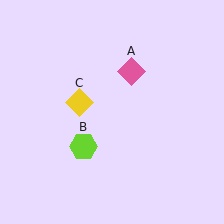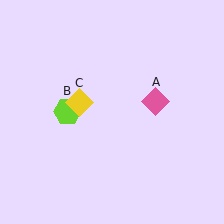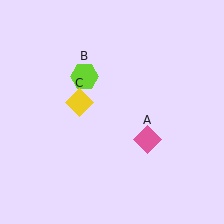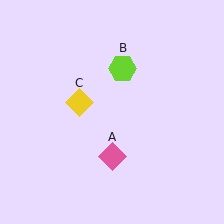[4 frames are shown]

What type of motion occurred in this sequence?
The pink diamond (object A), lime hexagon (object B) rotated clockwise around the center of the scene.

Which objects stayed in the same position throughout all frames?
Yellow diamond (object C) remained stationary.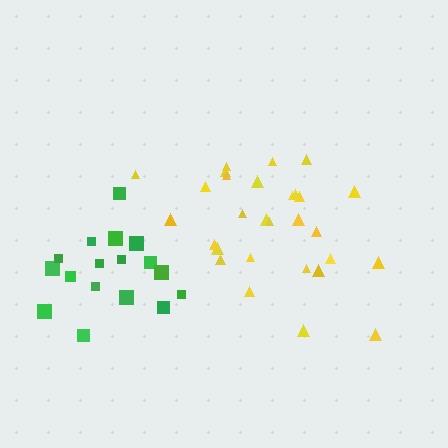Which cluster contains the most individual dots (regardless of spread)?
Yellow (29).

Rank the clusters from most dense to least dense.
green, yellow.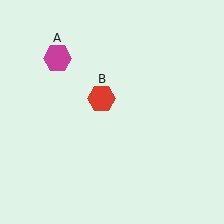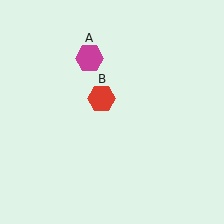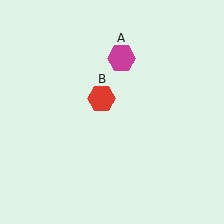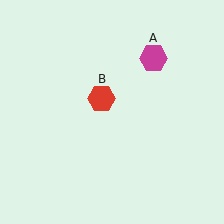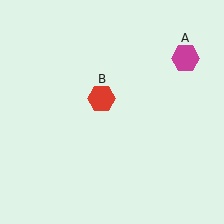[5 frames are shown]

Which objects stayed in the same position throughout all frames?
Red hexagon (object B) remained stationary.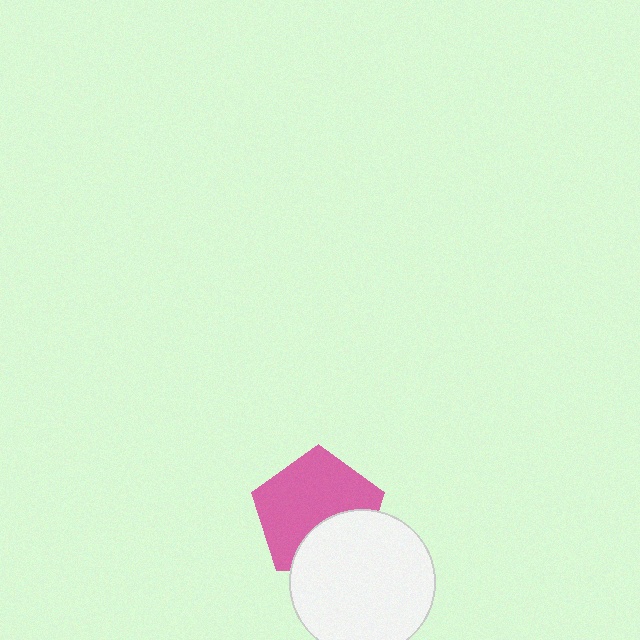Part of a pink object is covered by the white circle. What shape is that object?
It is a pentagon.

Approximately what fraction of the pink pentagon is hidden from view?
Roughly 33% of the pink pentagon is hidden behind the white circle.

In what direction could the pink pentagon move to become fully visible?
The pink pentagon could move up. That would shift it out from behind the white circle entirely.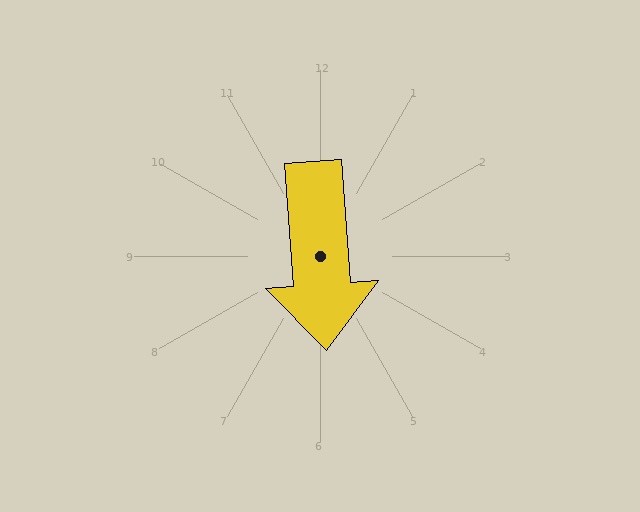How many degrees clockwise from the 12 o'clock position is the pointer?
Approximately 176 degrees.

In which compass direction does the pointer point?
South.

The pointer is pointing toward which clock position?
Roughly 6 o'clock.